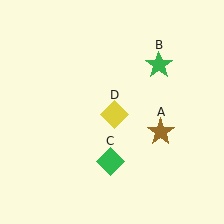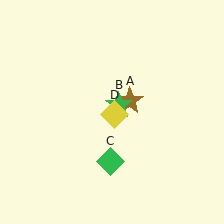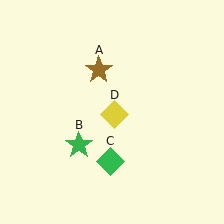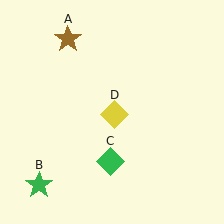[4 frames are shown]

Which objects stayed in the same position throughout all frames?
Green diamond (object C) and yellow diamond (object D) remained stationary.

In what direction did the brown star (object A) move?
The brown star (object A) moved up and to the left.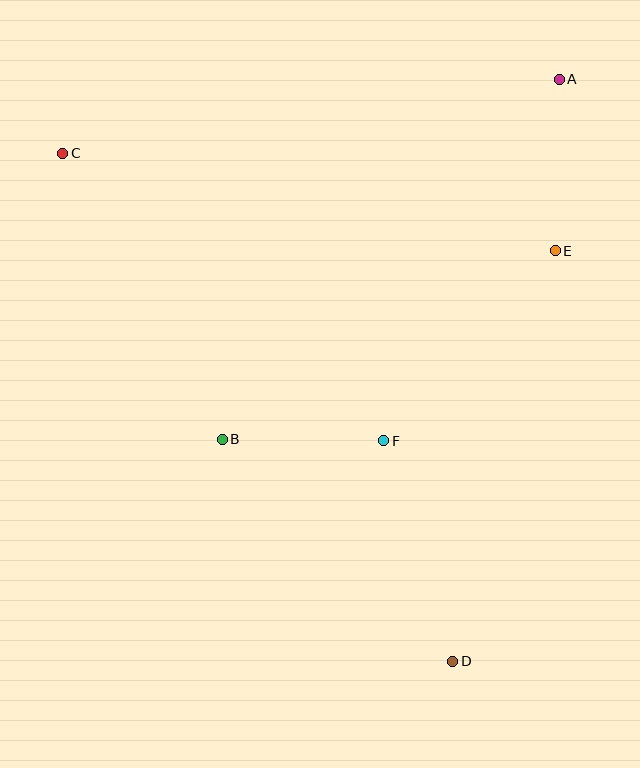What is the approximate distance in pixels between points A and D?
The distance between A and D is approximately 592 pixels.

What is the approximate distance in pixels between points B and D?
The distance between B and D is approximately 320 pixels.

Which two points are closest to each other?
Points B and F are closest to each other.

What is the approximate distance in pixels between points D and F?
The distance between D and F is approximately 231 pixels.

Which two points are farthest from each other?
Points C and D are farthest from each other.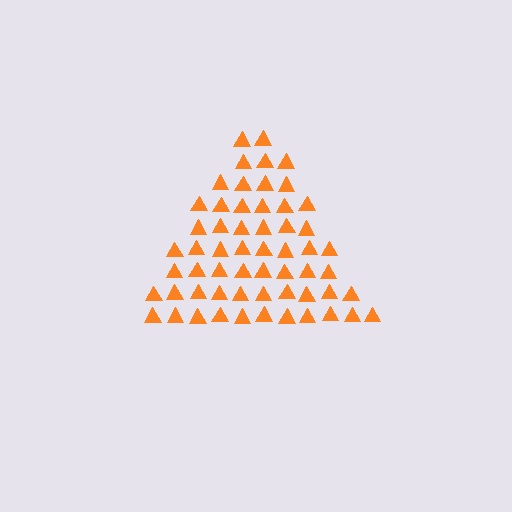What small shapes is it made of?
It is made of small triangles.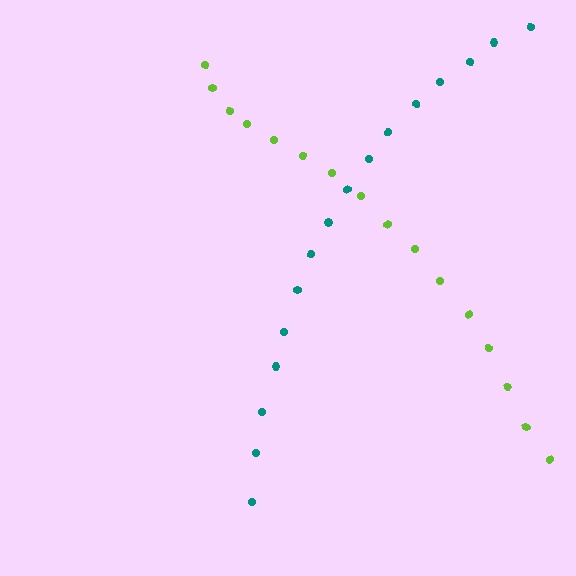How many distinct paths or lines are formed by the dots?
There are 2 distinct paths.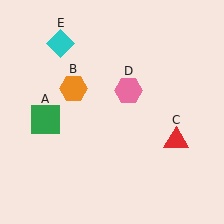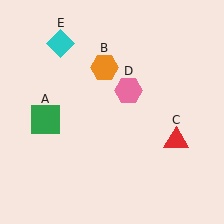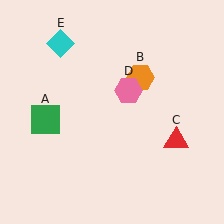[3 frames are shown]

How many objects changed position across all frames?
1 object changed position: orange hexagon (object B).